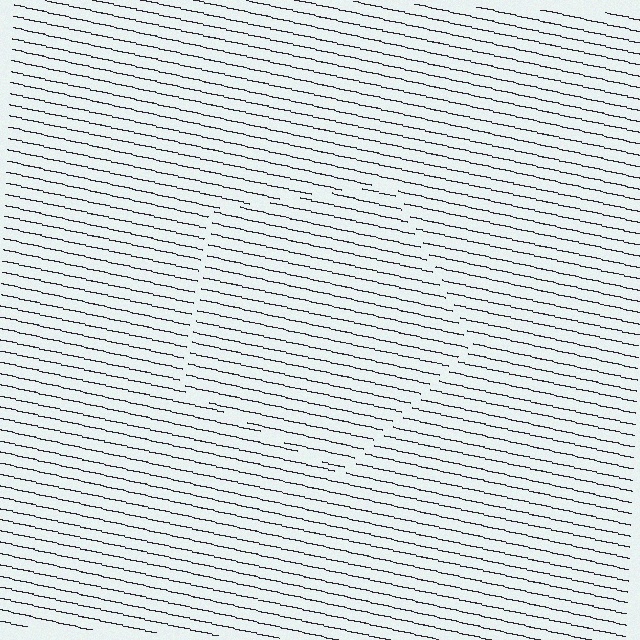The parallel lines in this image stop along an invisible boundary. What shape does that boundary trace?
An illusory pentagon. The interior of the shape contains the same grating, shifted by half a period — the contour is defined by the phase discontinuity where line-ends from the inner and outer gratings abut.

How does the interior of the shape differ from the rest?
The interior of the shape contains the same grating, shifted by half a period — the contour is defined by the phase discontinuity where line-ends from the inner and outer gratings abut.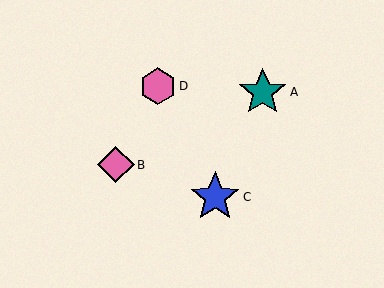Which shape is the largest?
The blue star (labeled C) is the largest.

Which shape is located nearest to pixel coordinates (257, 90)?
The teal star (labeled A) at (263, 92) is nearest to that location.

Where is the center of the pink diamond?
The center of the pink diamond is at (116, 165).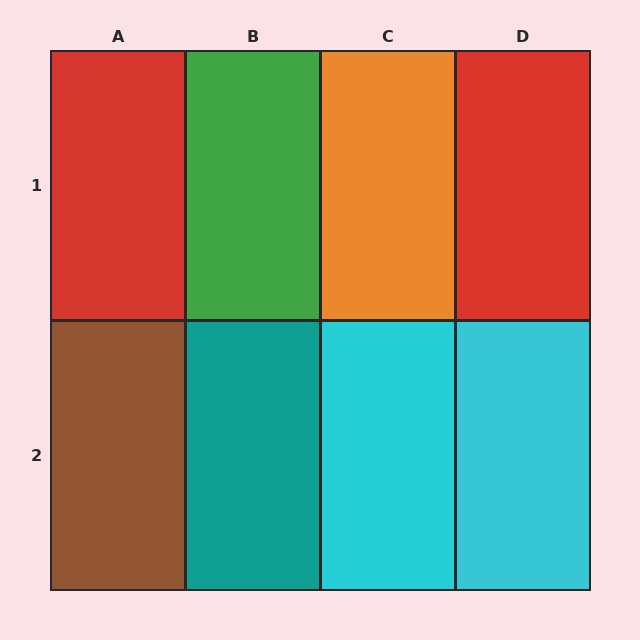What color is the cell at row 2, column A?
Brown.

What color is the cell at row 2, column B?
Teal.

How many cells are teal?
1 cell is teal.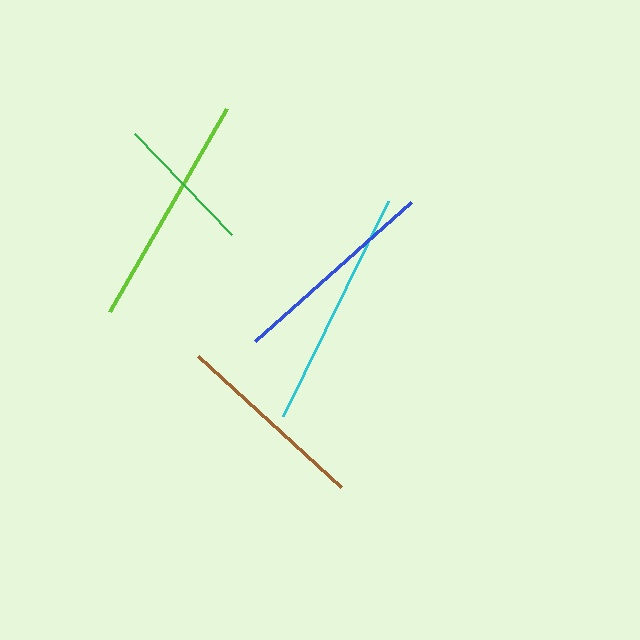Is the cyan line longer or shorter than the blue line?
The cyan line is longer than the blue line.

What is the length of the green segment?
The green segment is approximately 140 pixels long.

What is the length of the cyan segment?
The cyan segment is approximately 239 pixels long.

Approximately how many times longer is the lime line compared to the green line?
The lime line is approximately 1.7 times the length of the green line.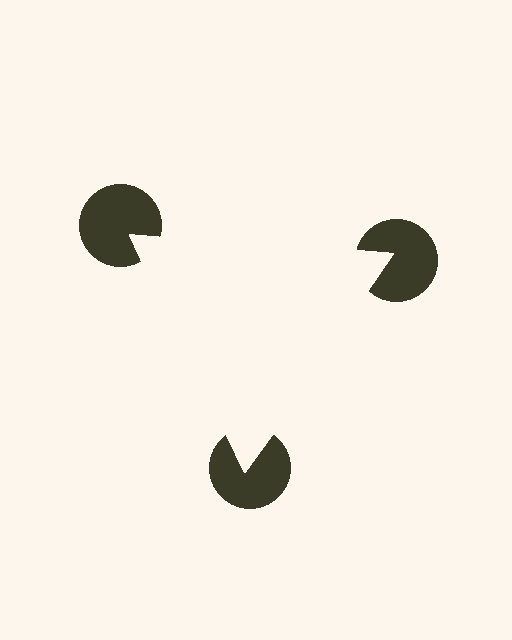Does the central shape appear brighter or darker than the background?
It typically appears slightly brighter than the background, even though no actual brightness change is drawn.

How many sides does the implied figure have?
3 sides.